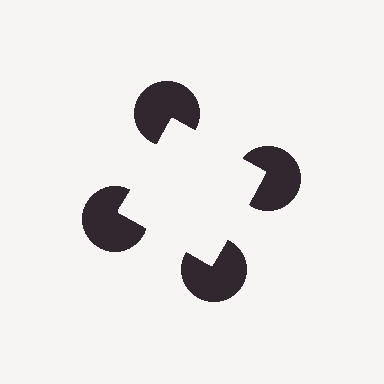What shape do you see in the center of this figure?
An illusory square — its edges are inferred from the aligned wedge cuts in the pac-man discs, not physically drawn.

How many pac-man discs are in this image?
There are 4 — one at each vertex of the illusory square.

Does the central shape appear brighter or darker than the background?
It typically appears slightly brighter than the background, even though no actual brightness change is drawn.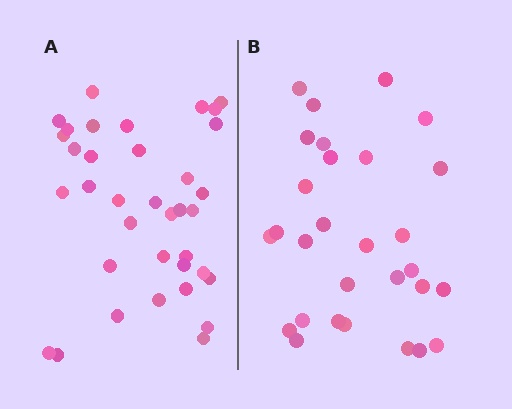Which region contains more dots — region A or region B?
Region A (the left region) has more dots.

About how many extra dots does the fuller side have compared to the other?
Region A has roughly 8 or so more dots than region B.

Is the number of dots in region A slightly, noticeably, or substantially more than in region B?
Region A has only slightly more — the two regions are fairly close. The ratio is roughly 1.2 to 1.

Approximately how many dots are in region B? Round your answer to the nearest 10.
About 30 dots. (The exact count is 29, which rounds to 30.)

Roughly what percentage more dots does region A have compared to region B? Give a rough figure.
About 25% more.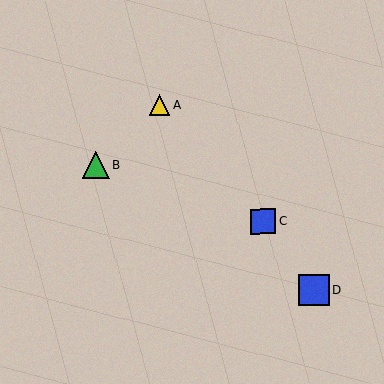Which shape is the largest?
The blue square (labeled D) is the largest.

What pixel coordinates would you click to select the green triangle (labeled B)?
Click at (96, 165) to select the green triangle B.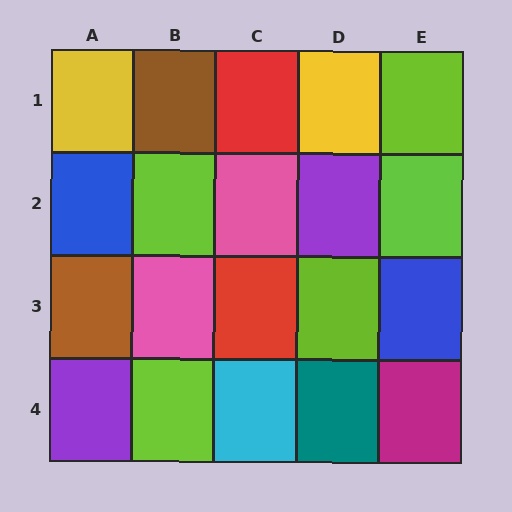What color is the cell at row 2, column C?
Pink.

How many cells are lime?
5 cells are lime.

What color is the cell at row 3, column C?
Red.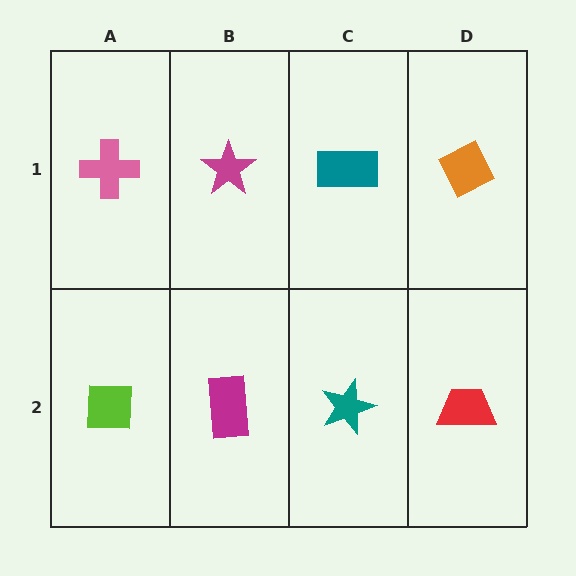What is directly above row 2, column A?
A pink cross.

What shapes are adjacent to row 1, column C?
A teal star (row 2, column C), a magenta star (row 1, column B), an orange diamond (row 1, column D).